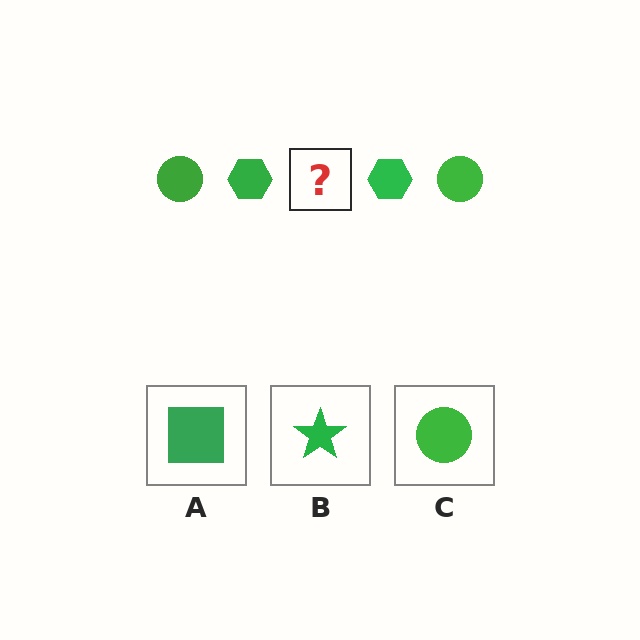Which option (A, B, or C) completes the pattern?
C.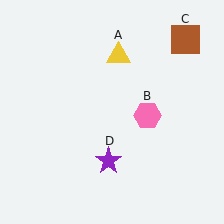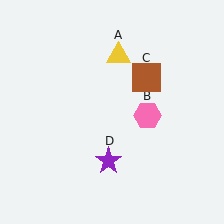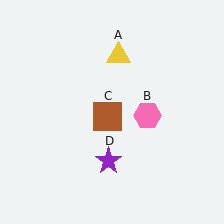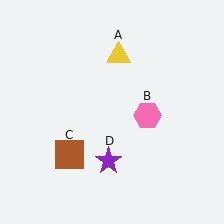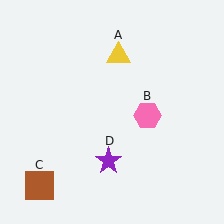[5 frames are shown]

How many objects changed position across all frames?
1 object changed position: brown square (object C).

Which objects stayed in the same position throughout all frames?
Yellow triangle (object A) and pink hexagon (object B) and purple star (object D) remained stationary.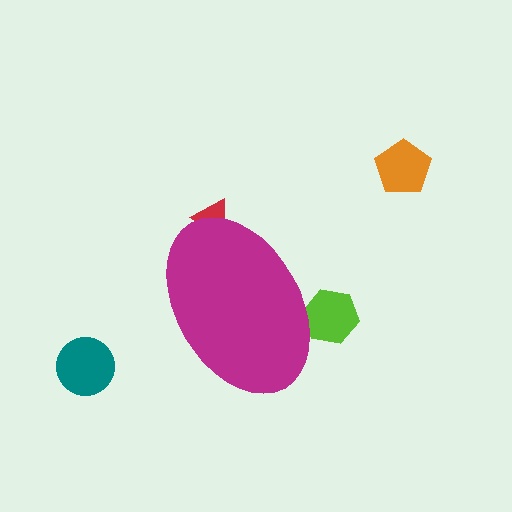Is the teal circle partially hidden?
No, the teal circle is fully visible.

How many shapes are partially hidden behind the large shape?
2 shapes are partially hidden.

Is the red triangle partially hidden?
Yes, the red triangle is partially hidden behind the magenta ellipse.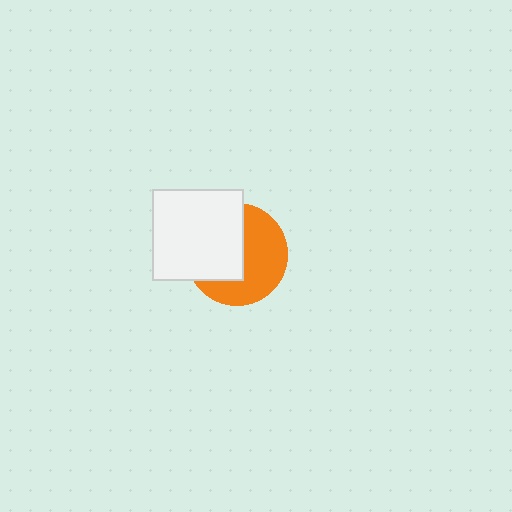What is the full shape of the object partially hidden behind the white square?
The partially hidden object is an orange circle.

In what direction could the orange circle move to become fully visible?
The orange circle could move right. That would shift it out from behind the white square entirely.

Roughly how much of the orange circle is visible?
About half of it is visible (roughly 53%).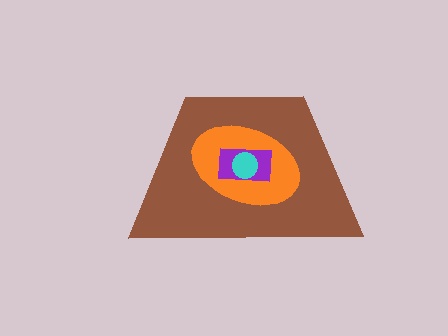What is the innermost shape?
The cyan circle.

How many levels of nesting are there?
4.